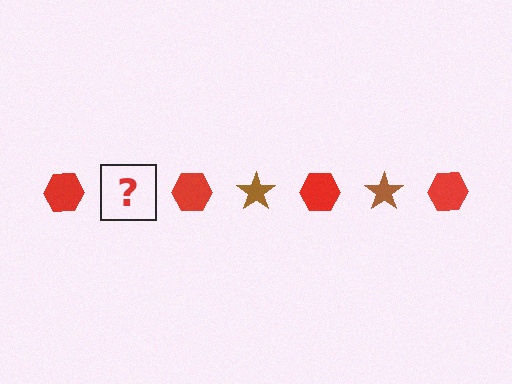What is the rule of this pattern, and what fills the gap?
The rule is that the pattern alternates between red hexagon and brown star. The gap should be filled with a brown star.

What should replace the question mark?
The question mark should be replaced with a brown star.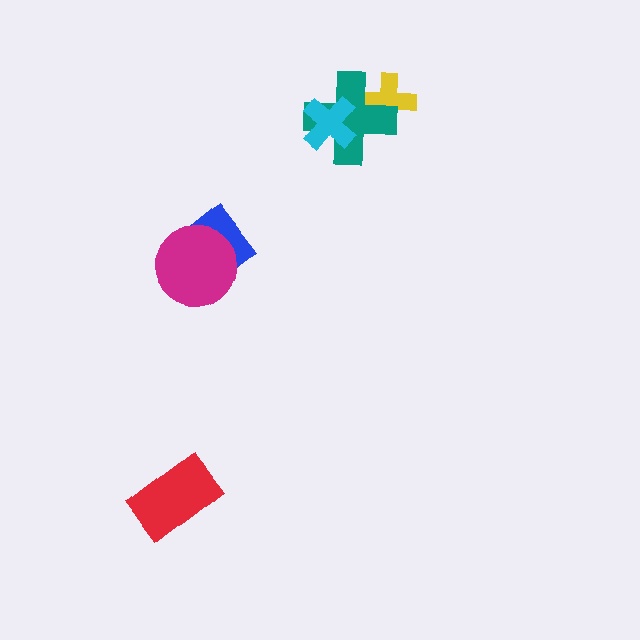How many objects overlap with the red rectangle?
0 objects overlap with the red rectangle.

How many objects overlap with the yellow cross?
1 object overlaps with the yellow cross.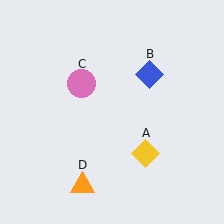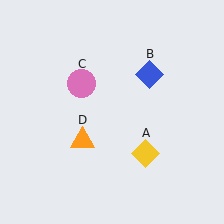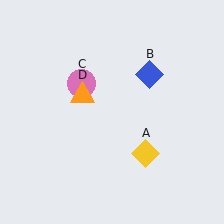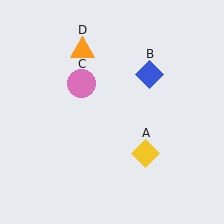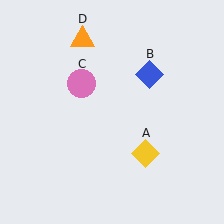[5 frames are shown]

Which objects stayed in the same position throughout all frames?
Yellow diamond (object A) and blue diamond (object B) and pink circle (object C) remained stationary.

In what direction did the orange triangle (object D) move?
The orange triangle (object D) moved up.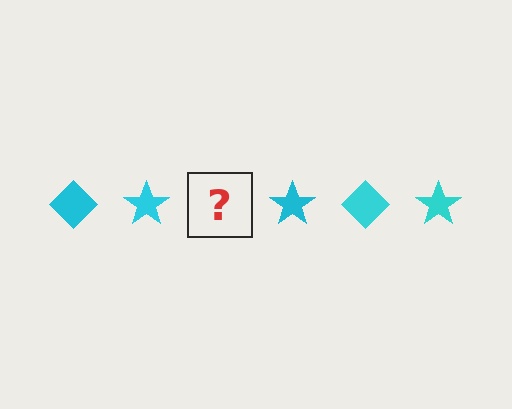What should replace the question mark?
The question mark should be replaced with a cyan diamond.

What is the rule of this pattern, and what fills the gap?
The rule is that the pattern cycles through diamond, star shapes in cyan. The gap should be filled with a cyan diamond.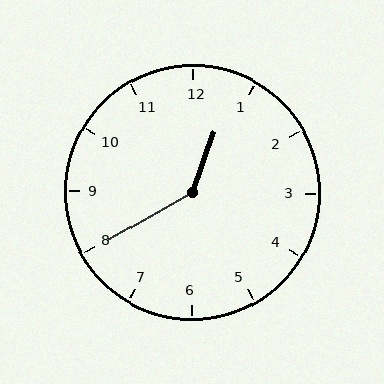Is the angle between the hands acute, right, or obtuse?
It is obtuse.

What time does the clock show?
12:40.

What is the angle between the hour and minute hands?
Approximately 140 degrees.